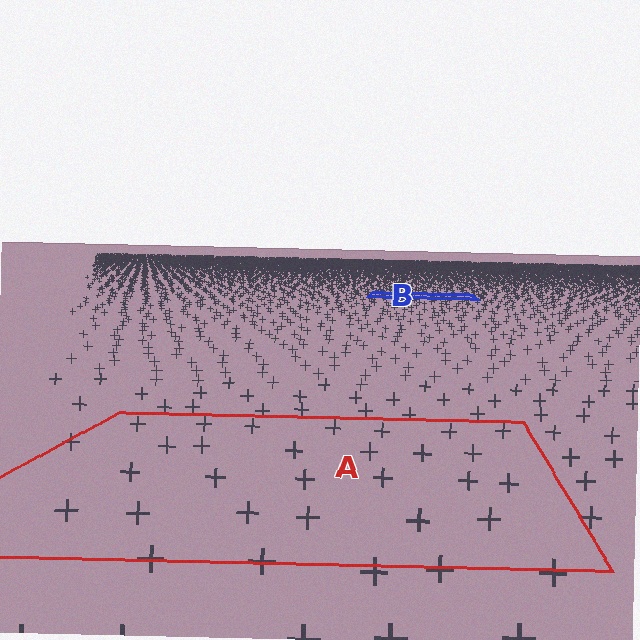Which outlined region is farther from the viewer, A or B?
Region B is farther from the viewer — the texture elements inside it appear smaller and more densely packed.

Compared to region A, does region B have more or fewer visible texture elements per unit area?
Region B has more texture elements per unit area — they are packed more densely because it is farther away.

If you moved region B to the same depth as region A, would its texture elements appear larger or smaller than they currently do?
They would appear larger. At a closer depth, the same texture elements are projected at a bigger on-screen size.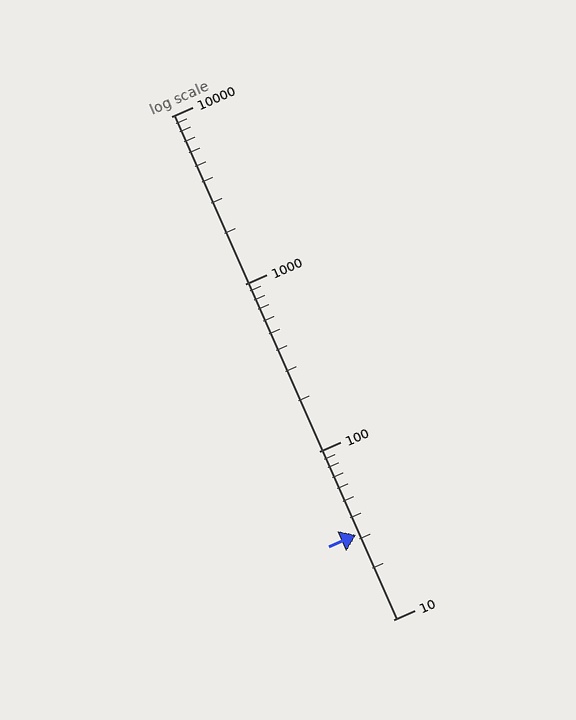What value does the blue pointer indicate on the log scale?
The pointer indicates approximately 32.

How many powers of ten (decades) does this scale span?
The scale spans 3 decades, from 10 to 10000.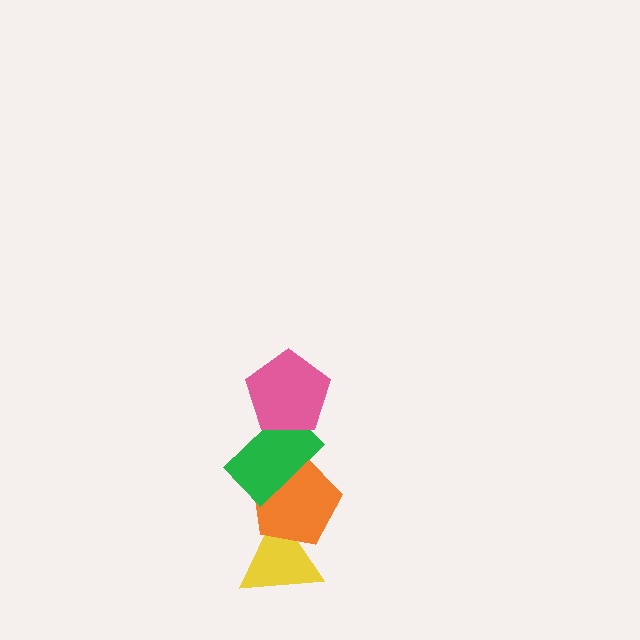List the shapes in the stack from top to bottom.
From top to bottom: the pink pentagon, the green rectangle, the orange pentagon, the yellow triangle.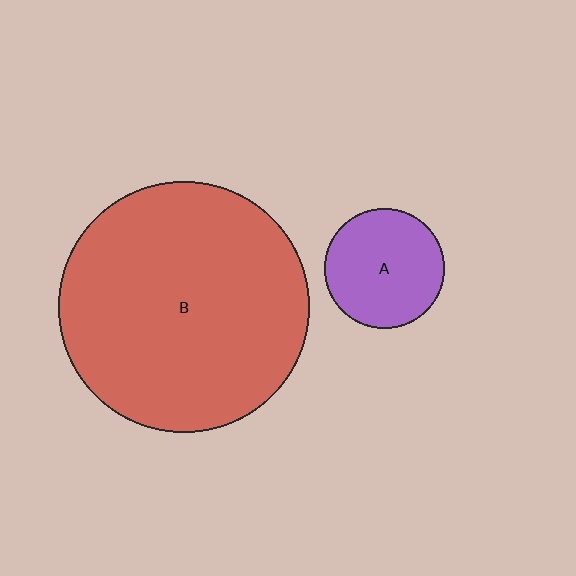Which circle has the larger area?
Circle B (red).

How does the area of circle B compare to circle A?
Approximately 4.4 times.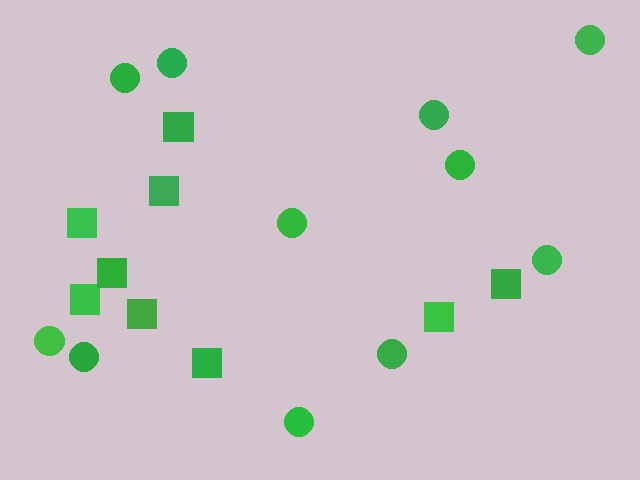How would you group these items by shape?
There are 2 groups: one group of circles (11) and one group of squares (9).